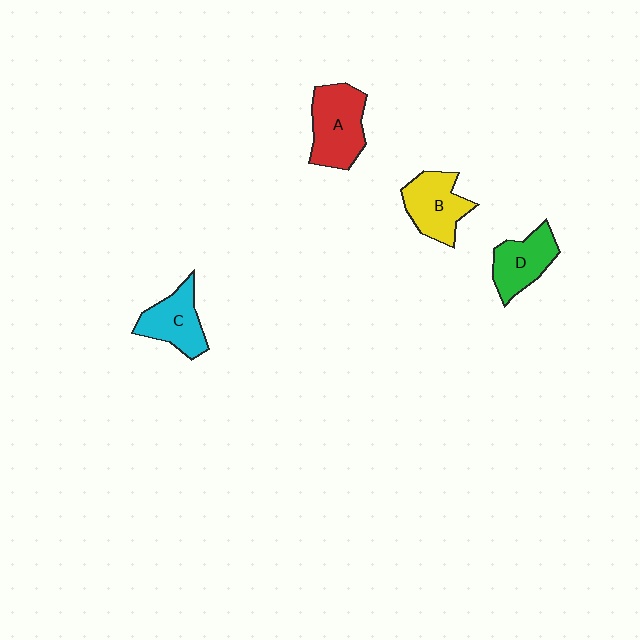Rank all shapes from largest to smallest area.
From largest to smallest: A (red), B (yellow), C (cyan), D (green).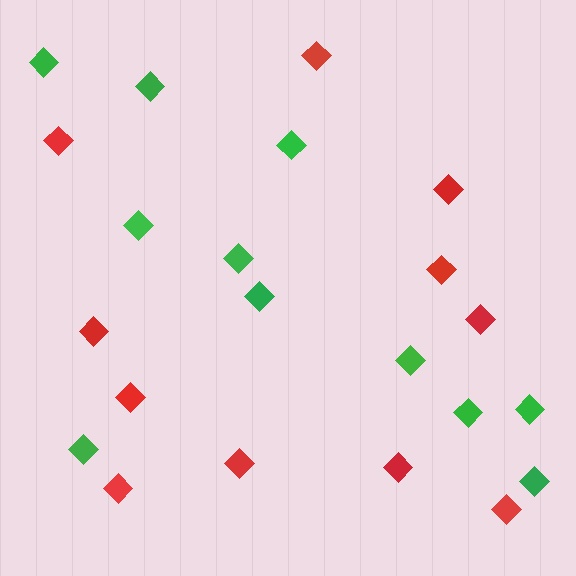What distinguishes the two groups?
There are 2 groups: one group of red diamonds (11) and one group of green diamonds (11).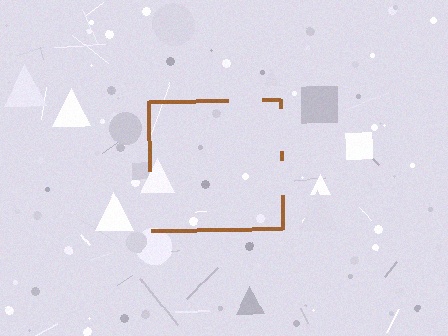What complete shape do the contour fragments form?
The contour fragments form a square.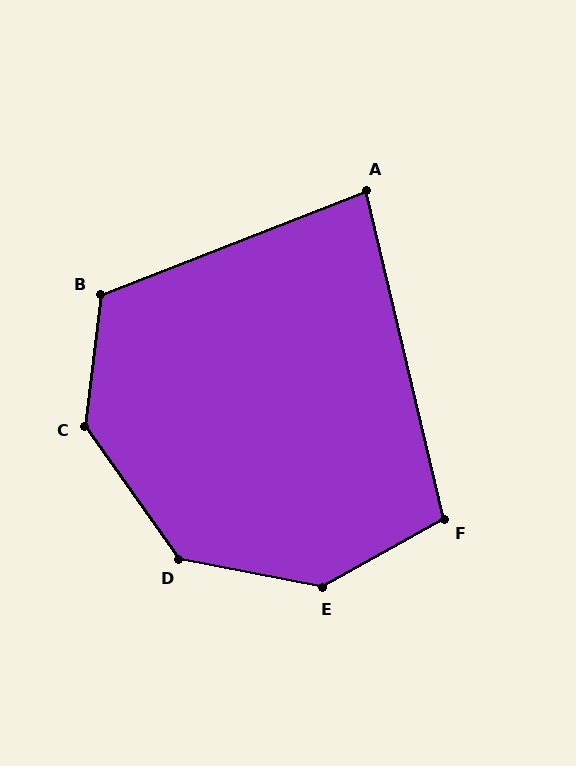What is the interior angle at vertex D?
Approximately 136 degrees (obtuse).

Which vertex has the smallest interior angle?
A, at approximately 82 degrees.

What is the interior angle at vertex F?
Approximately 106 degrees (obtuse).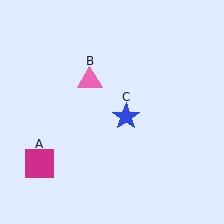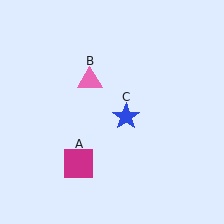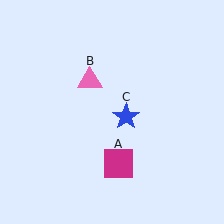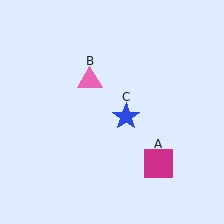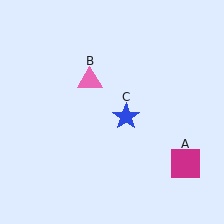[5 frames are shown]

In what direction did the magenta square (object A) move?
The magenta square (object A) moved right.